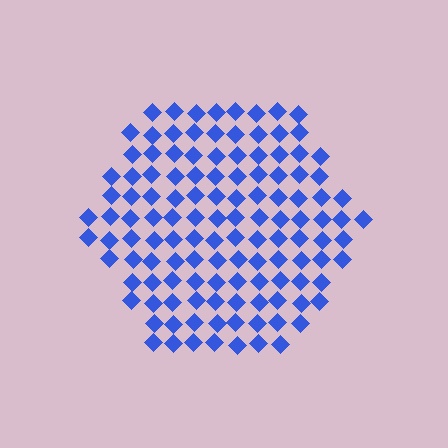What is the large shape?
The large shape is a hexagon.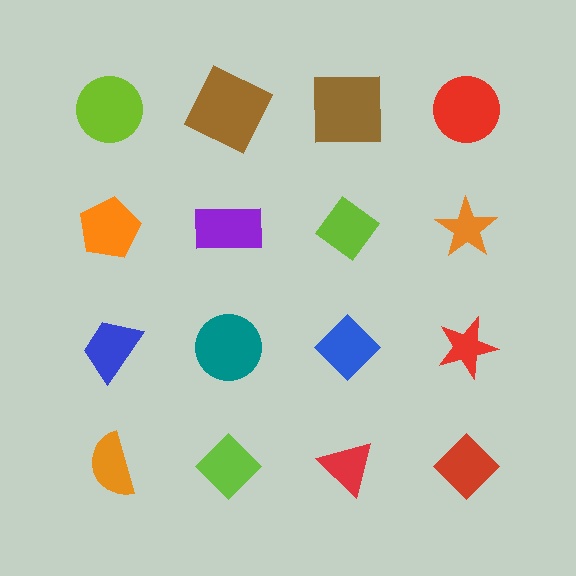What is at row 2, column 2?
A purple rectangle.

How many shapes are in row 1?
4 shapes.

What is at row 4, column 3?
A red triangle.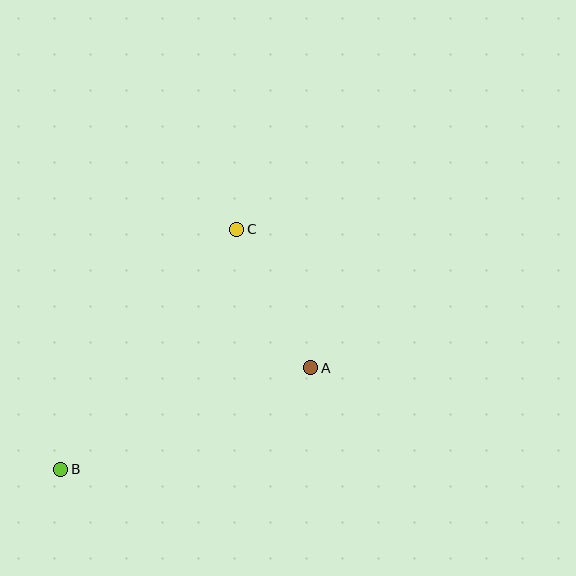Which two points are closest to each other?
Points A and C are closest to each other.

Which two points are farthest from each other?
Points B and C are farthest from each other.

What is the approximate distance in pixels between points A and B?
The distance between A and B is approximately 270 pixels.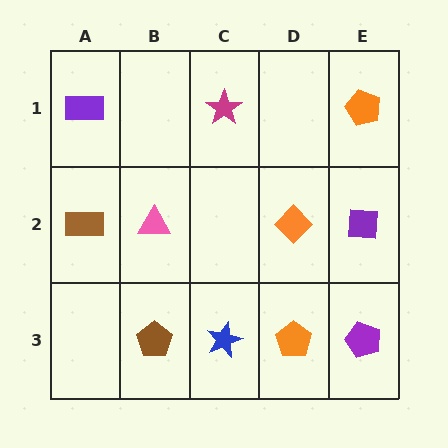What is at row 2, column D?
An orange diamond.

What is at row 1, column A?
A purple rectangle.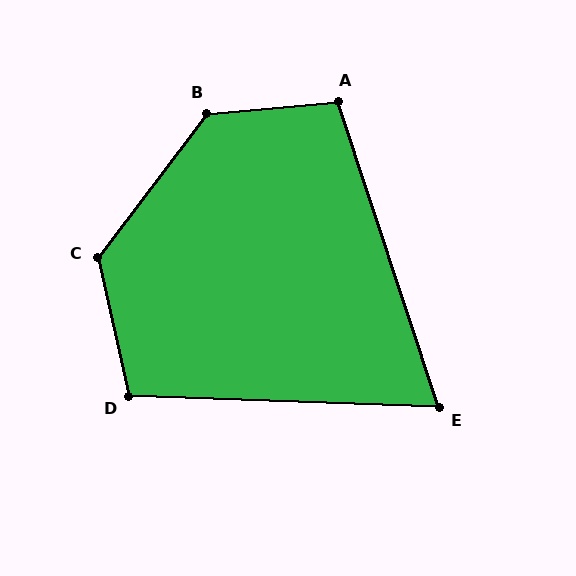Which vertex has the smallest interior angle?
E, at approximately 70 degrees.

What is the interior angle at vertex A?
Approximately 103 degrees (obtuse).